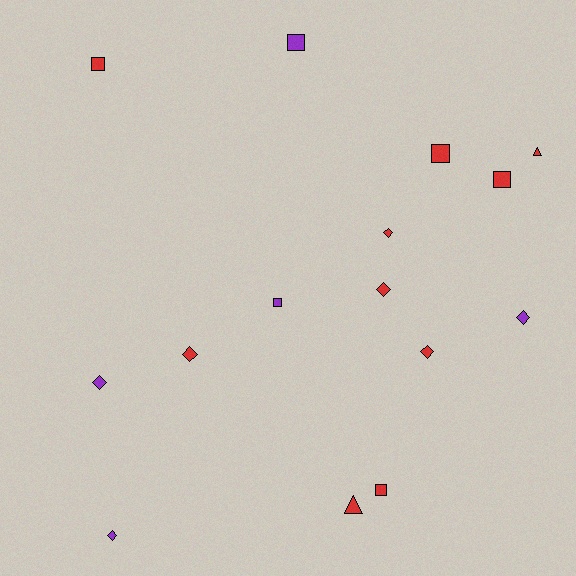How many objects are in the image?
There are 15 objects.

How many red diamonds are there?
There are 4 red diamonds.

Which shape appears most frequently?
Diamond, with 7 objects.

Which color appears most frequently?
Red, with 10 objects.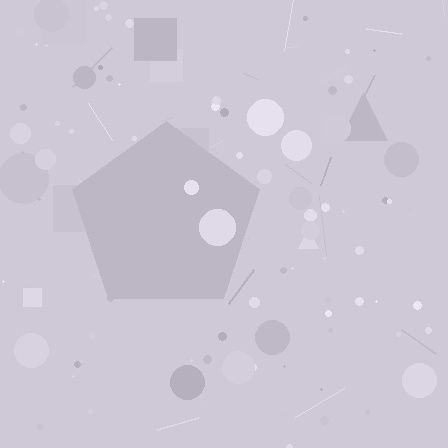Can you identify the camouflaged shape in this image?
The camouflaged shape is a pentagon.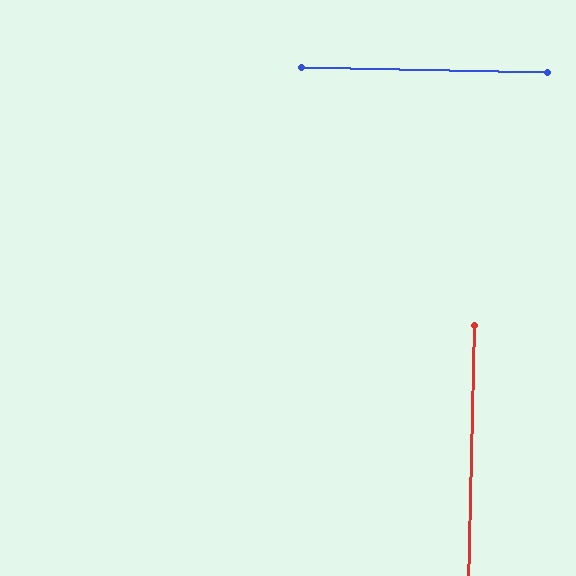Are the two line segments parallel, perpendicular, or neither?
Perpendicular — they meet at approximately 90°.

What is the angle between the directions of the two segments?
Approximately 90 degrees.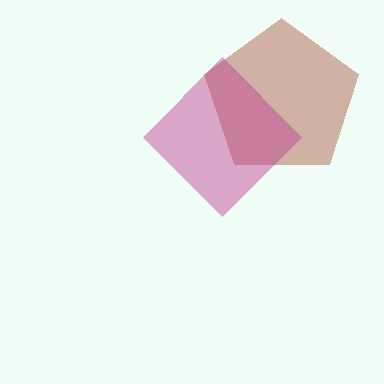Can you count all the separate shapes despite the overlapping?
Yes, there are 2 separate shapes.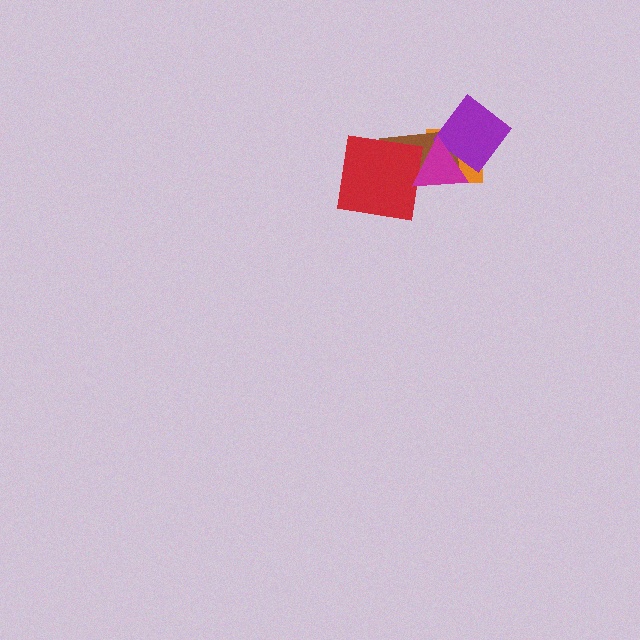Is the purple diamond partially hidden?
Yes, it is partially covered by another shape.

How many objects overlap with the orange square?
3 objects overlap with the orange square.